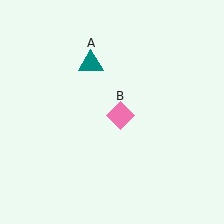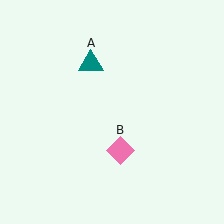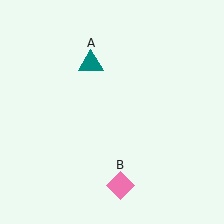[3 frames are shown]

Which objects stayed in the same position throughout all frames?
Teal triangle (object A) remained stationary.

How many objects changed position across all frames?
1 object changed position: pink diamond (object B).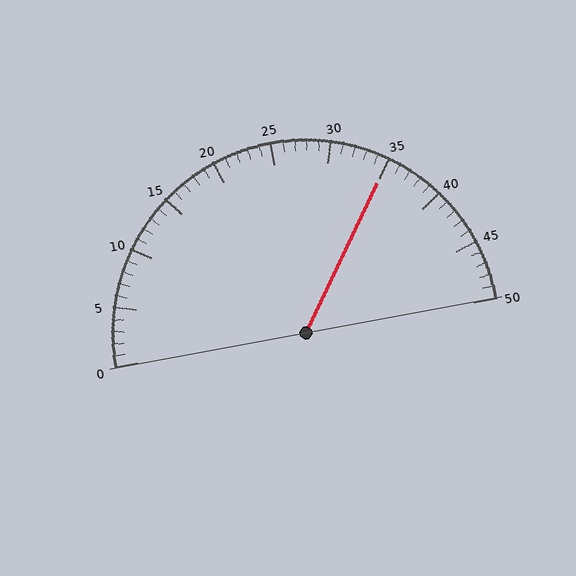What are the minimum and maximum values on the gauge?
The gauge ranges from 0 to 50.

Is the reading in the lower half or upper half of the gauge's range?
The reading is in the upper half of the range (0 to 50).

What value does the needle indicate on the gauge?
The needle indicates approximately 35.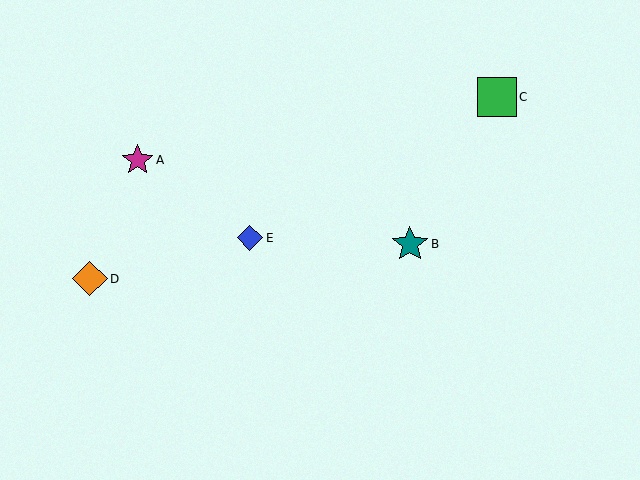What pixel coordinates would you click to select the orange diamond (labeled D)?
Click at (90, 279) to select the orange diamond D.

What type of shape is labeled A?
Shape A is a magenta star.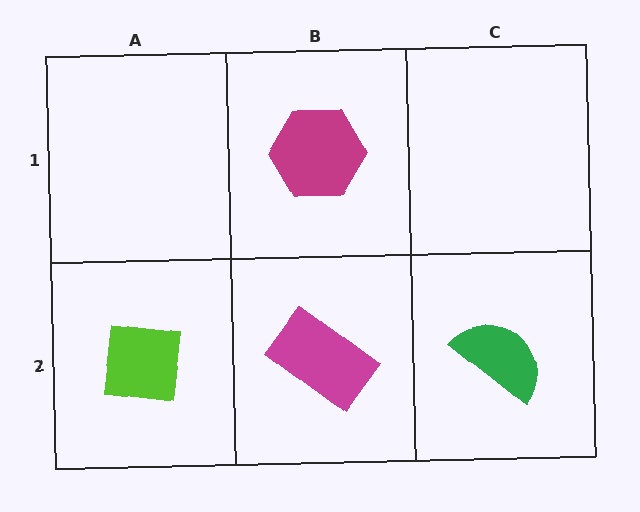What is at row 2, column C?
A green semicircle.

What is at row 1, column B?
A magenta hexagon.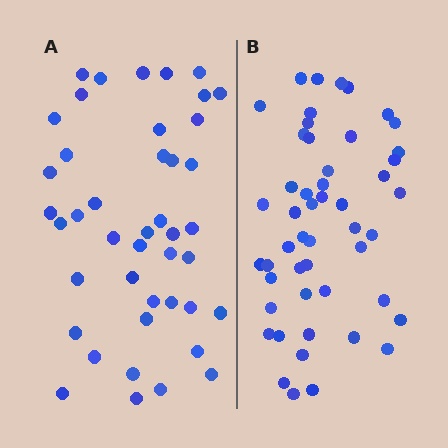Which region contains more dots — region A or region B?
Region B (the right region) has more dots.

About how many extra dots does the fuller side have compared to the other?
Region B has roughly 8 or so more dots than region A.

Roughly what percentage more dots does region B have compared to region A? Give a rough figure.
About 15% more.